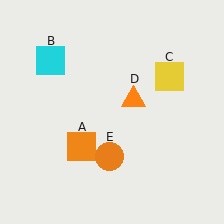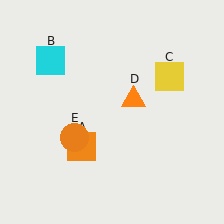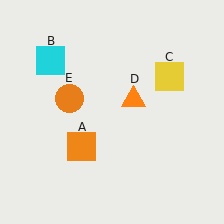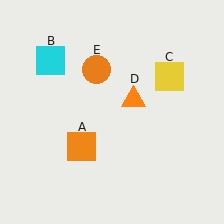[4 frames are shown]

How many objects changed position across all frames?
1 object changed position: orange circle (object E).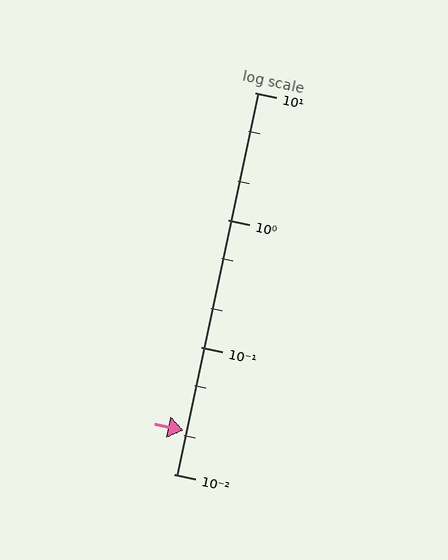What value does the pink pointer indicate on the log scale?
The pointer indicates approximately 0.022.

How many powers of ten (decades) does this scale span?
The scale spans 3 decades, from 0.01 to 10.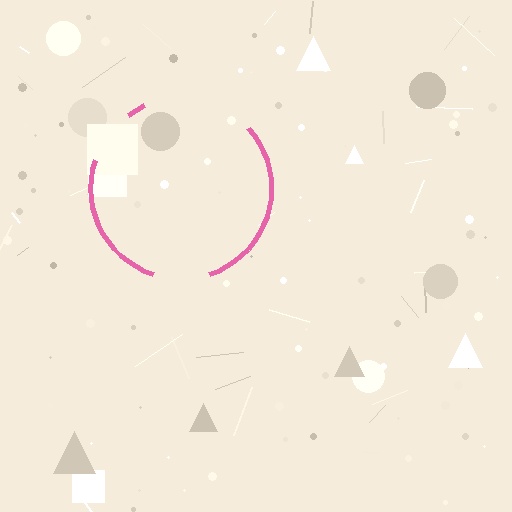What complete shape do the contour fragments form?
The contour fragments form a circle.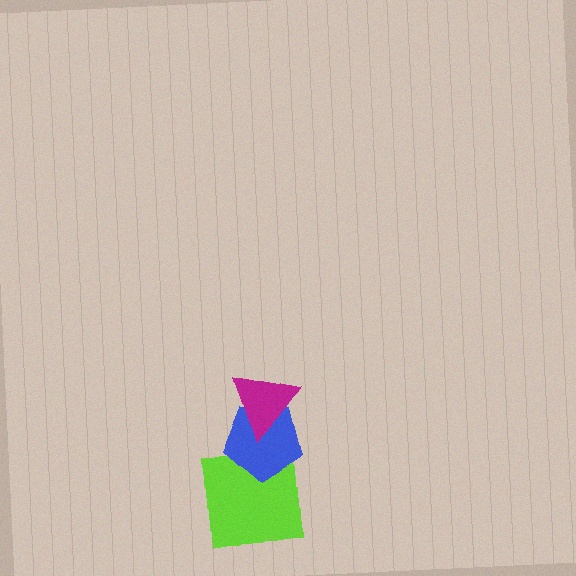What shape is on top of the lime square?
The blue pentagon is on top of the lime square.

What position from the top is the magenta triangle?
The magenta triangle is 1st from the top.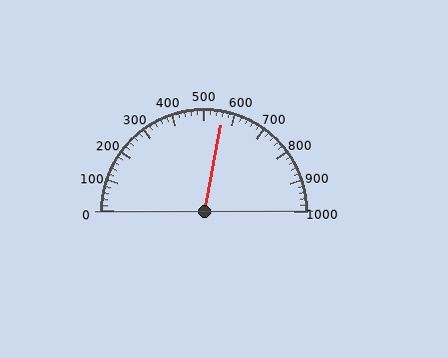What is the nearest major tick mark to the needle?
The nearest major tick mark is 600.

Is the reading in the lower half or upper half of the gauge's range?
The reading is in the upper half of the range (0 to 1000).